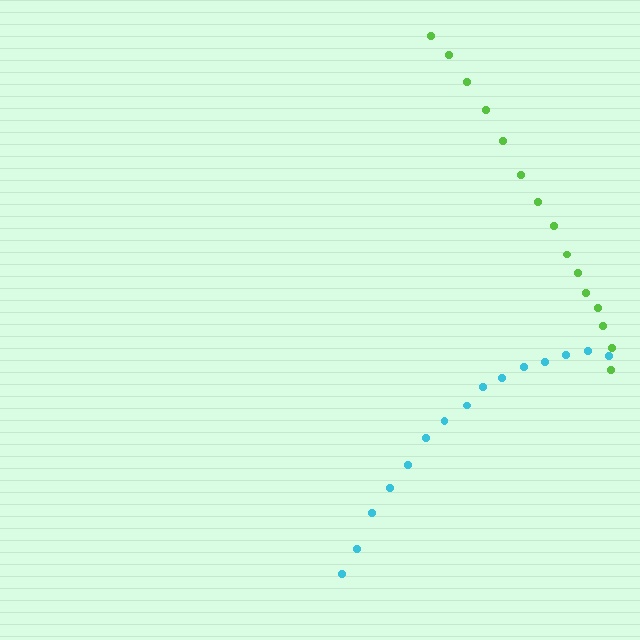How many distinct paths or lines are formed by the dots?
There are 2 distinct paths.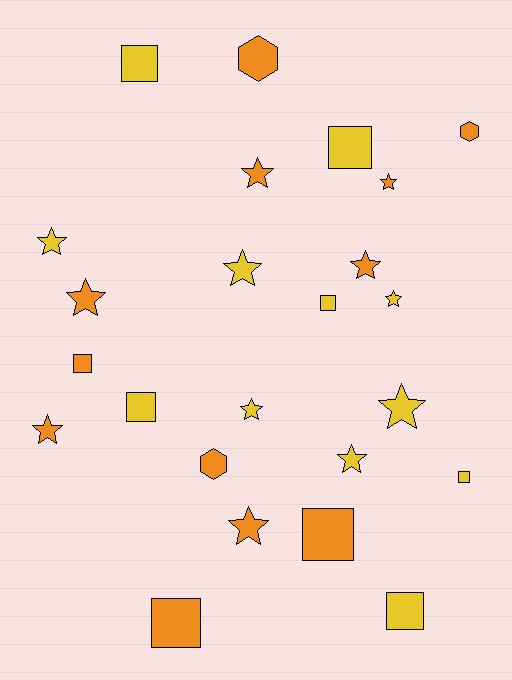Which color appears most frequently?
Orange, with 12 objects.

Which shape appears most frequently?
Star, with 12 objects.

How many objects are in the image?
There are 24 objects.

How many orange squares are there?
There are 3 orange squares.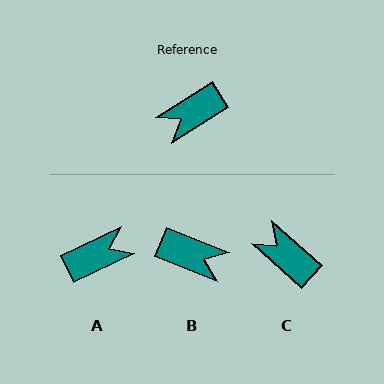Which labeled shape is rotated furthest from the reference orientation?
A, about 173 degrees away.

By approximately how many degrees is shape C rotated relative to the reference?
Approximately 74 degrees clockwise.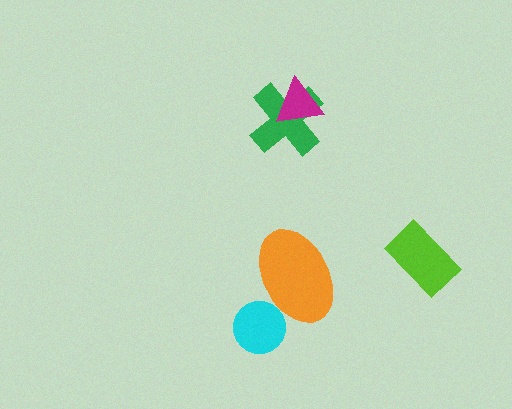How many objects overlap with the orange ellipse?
1 object overlaps with the orange ellipse.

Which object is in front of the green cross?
The magenta triangle is in front of the green cross.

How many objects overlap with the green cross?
1 object overlaps with the green cross.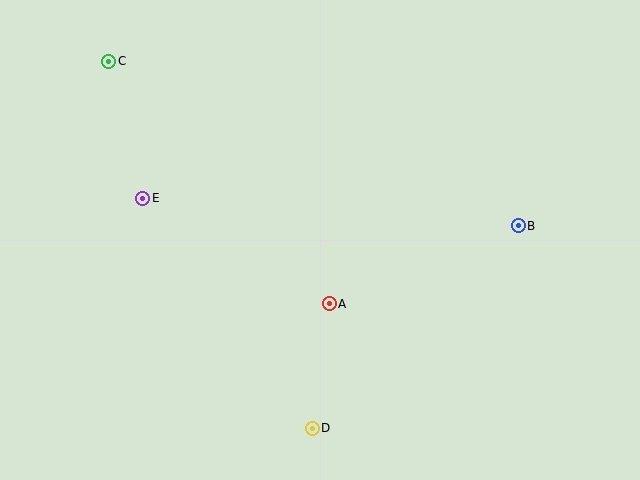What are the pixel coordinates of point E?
Point E is at (143, 198).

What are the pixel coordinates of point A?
Point A is at (329, 304).